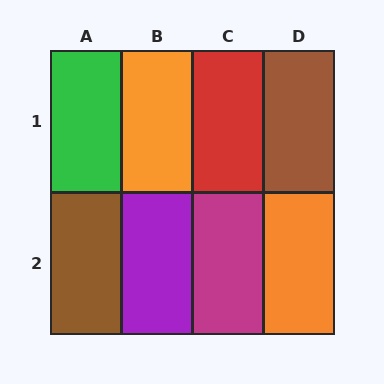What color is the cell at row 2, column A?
Brown.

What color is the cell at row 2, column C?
Magenta.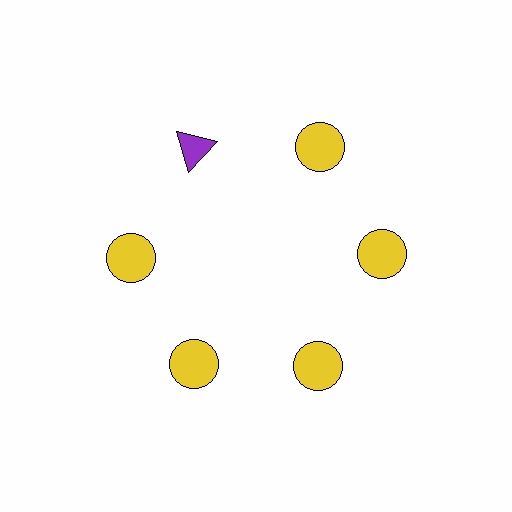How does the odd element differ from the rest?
It differs in both color (purple instead of yellow) and shape (triangle instead of circle).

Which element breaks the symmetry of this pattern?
The purple triangle at roughly the 11 o'clock position breaks the symmetry. All other shapes are yellow circles.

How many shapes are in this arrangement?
There are 6 shapes arranged in a ring pattern.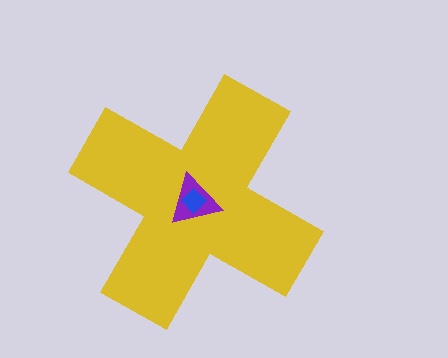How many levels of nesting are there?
3.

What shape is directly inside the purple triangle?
The blue diamond.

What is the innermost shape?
The blue diamond.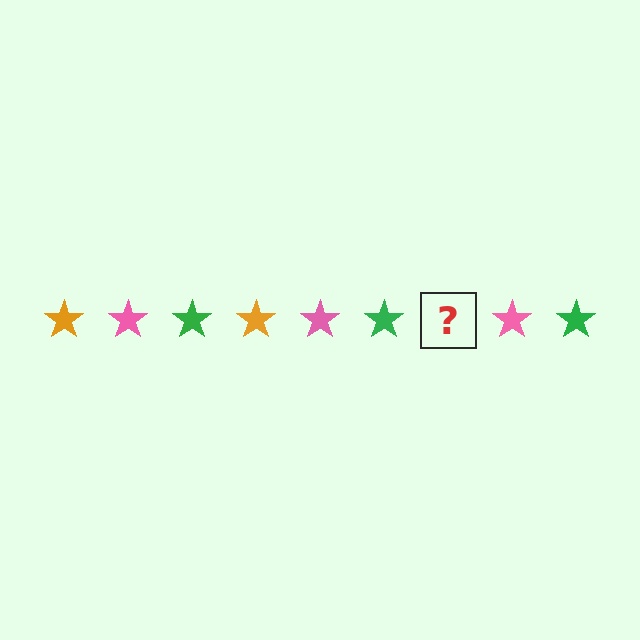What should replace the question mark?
The question mark should be replaced with an orange star.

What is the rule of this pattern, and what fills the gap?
The rule is that the pattern cycles through orange, pink, green stars. The gap should be filled with an orange star.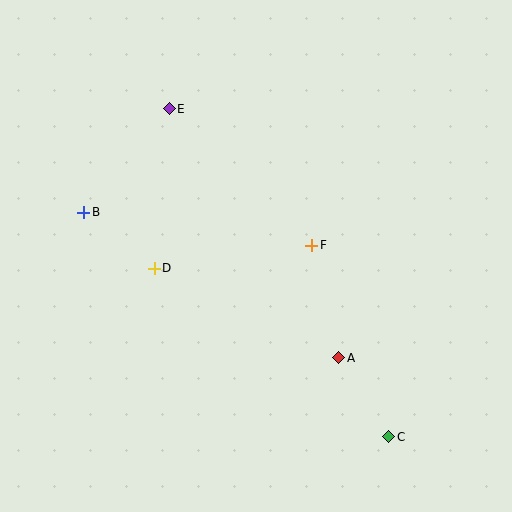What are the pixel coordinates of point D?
Point D is at (154, 268).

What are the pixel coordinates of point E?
Point E is at (169, 109).